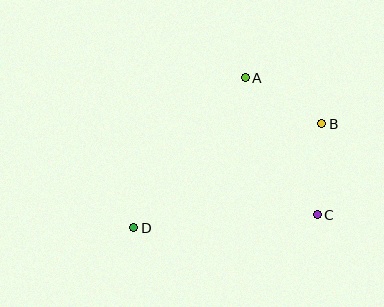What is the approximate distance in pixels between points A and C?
The distance between A and C is approximately 155 pixels.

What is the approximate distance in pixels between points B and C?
The distance between B and C is approximately 91 pixels.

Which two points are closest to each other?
Points A and B are closest to each other.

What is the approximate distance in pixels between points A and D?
The distance between A and D is approximately 186 pixels.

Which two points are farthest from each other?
Points B and D are farthest from each other.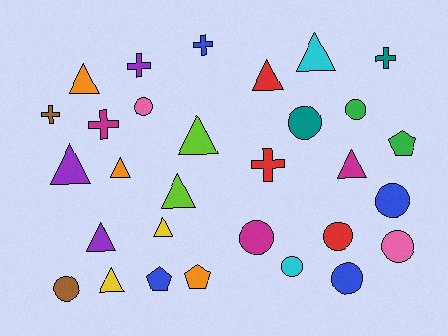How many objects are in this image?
There are 30 objects.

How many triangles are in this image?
There are 11 triangles.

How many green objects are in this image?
There are 2 green objects.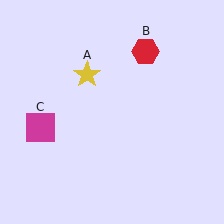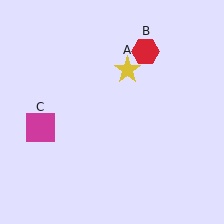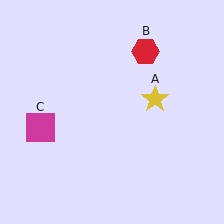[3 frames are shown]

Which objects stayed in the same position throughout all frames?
Red hexagon (object B) and magenta square (object C) remained stationary.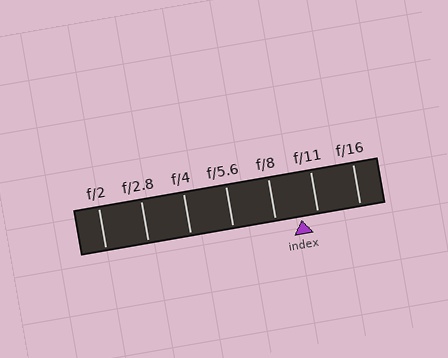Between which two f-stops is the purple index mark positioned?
The index mark is between f/8 and f/11.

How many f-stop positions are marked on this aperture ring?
There are 7 f-stop positions marked.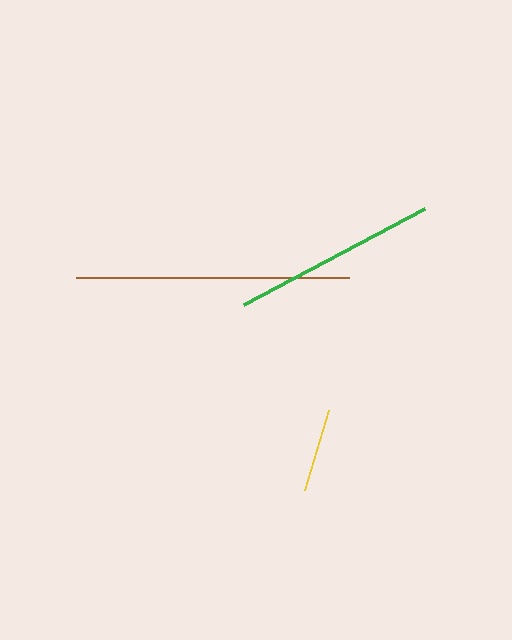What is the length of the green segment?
The green segment is approximately 204 pixels long.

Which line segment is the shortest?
The yellow line is the shortest at approximately 84 pixels.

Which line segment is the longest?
The brown line is the longest at approximately 273 pixels.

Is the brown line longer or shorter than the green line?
The brown line is longer than the green line.